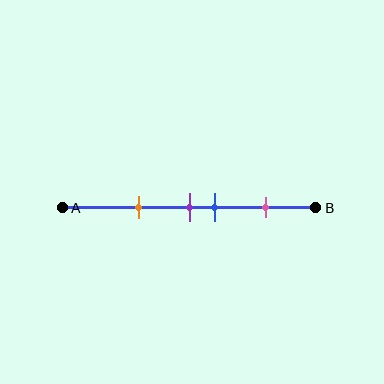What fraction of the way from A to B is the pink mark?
The pink mark is approximately 80% (0.8) of the way from A to B.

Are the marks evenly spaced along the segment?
No, the marks are not evenly spaced.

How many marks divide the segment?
There are 4 marks dividing the segment.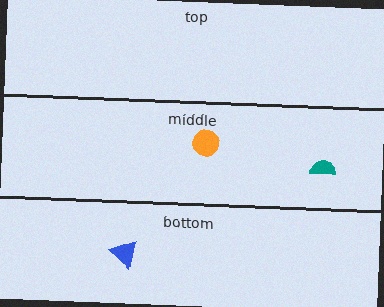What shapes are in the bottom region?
The blue triangle.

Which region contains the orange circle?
The middle region.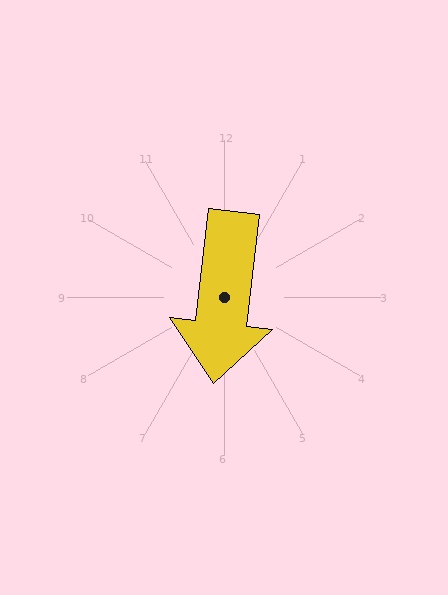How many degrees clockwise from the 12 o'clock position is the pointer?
Approximately 187 degrees.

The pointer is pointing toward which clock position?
Roughly 6 o'clock.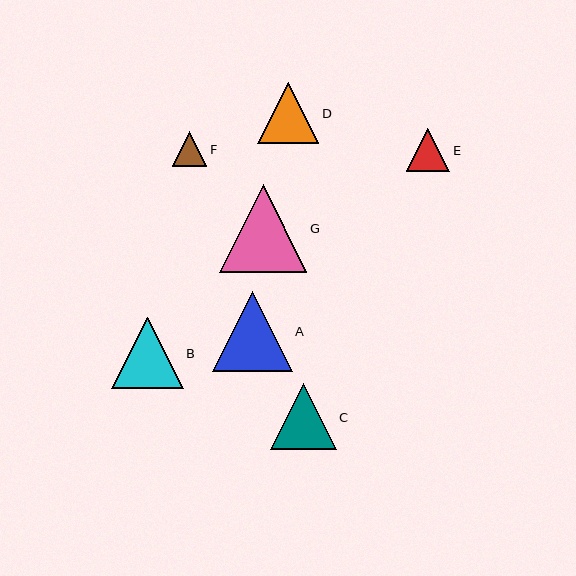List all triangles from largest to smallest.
From largest to smallest: G, A, B, C, D, E, F.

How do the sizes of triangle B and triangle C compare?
Triangle B and triangle C are approximately the same size.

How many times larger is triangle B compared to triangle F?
Triangle B is approximately 2.1 times the size of triangle F.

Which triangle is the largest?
Triangle G is the largest with a size of approximately 87 pixels.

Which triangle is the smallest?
Triangle F is the smallest with a size of approximately 35 pixels.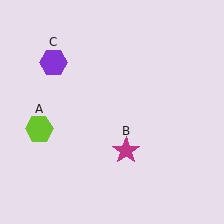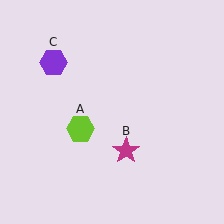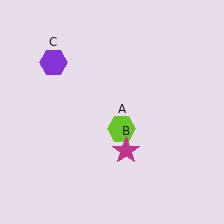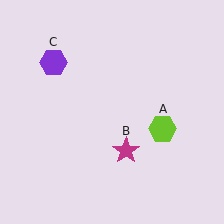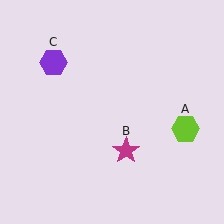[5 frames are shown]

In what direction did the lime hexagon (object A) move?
The lime hexagon (object A) moved right.